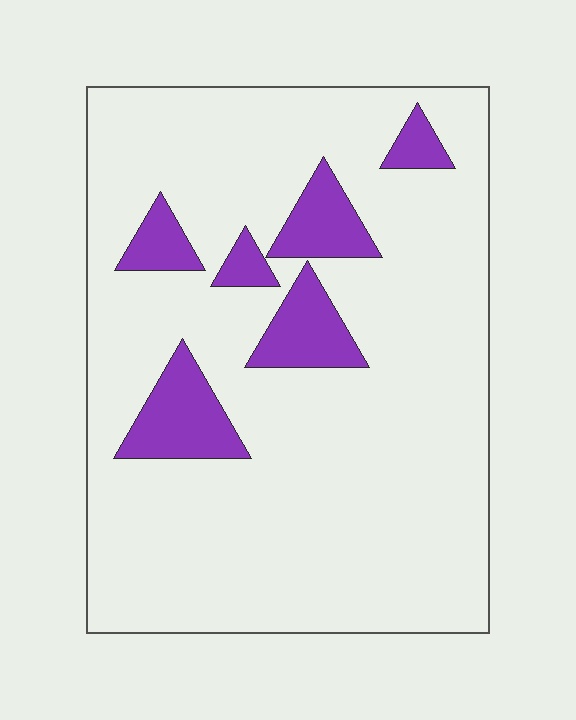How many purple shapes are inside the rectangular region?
6.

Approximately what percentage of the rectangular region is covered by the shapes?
Approximately 15%.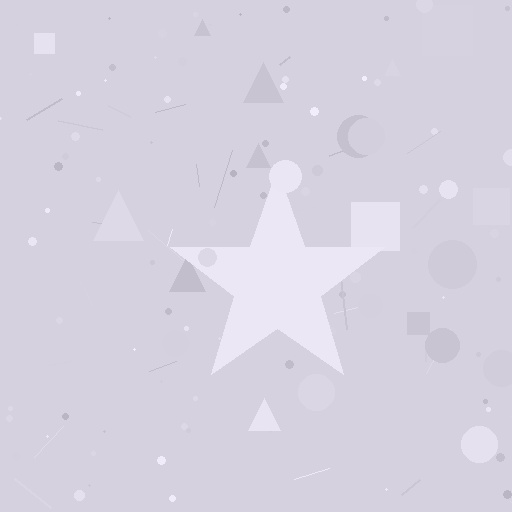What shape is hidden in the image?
A star is hidden in the image.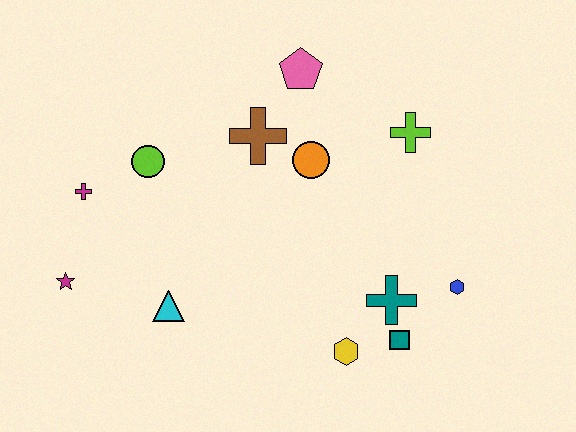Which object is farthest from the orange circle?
The magenta star is farthest from the orange circle.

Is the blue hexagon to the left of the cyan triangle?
No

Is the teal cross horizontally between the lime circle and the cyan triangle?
No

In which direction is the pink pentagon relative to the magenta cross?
The pink pentagon is to the right of the magenta cross.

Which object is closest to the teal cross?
The teal square is closest to the teal cross.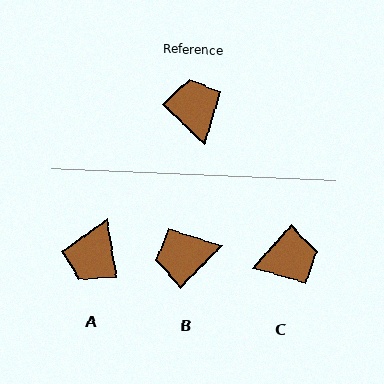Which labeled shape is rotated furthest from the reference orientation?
A, about 142 degrees away.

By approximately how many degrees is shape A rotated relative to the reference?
Approximately 142 degrees counter-clockwise.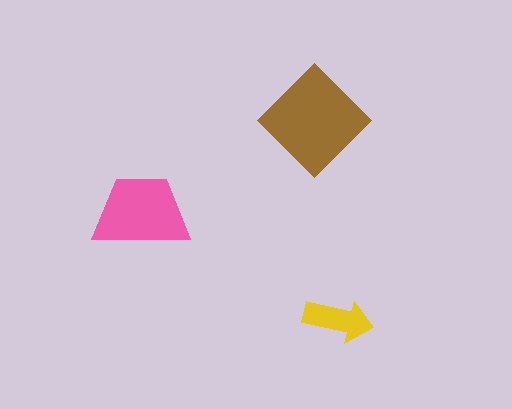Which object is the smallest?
The yellow arrow.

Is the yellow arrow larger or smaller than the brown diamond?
Smaller.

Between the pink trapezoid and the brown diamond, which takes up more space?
The brown diamond.